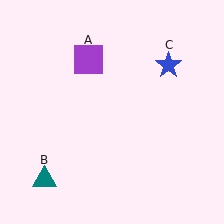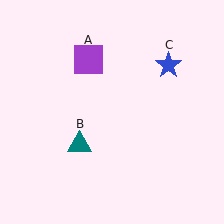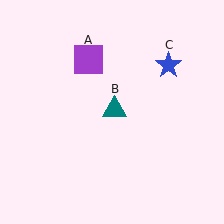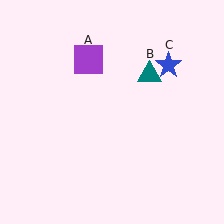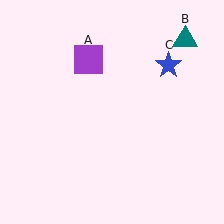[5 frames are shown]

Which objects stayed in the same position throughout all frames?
Purple square (object A) and blue star (object C) remained stationary.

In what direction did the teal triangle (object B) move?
The teal triangle (object B) moved up and to the right.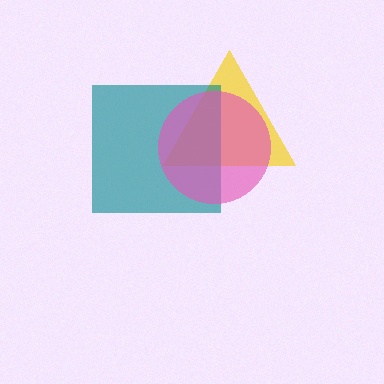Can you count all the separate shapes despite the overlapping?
Yes, there are 3 separate shapes.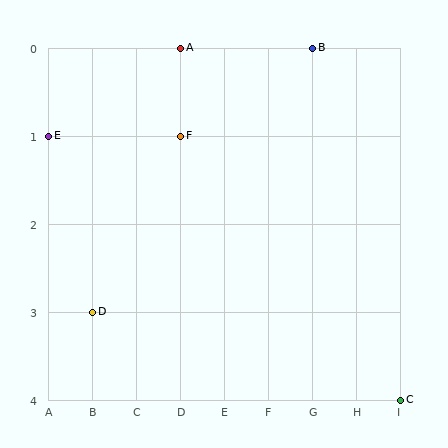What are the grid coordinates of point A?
Point A is at grid coordinates (D, 0).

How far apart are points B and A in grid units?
Points B and A are 3 columns apart.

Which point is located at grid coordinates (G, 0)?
Point B is at (G, 0).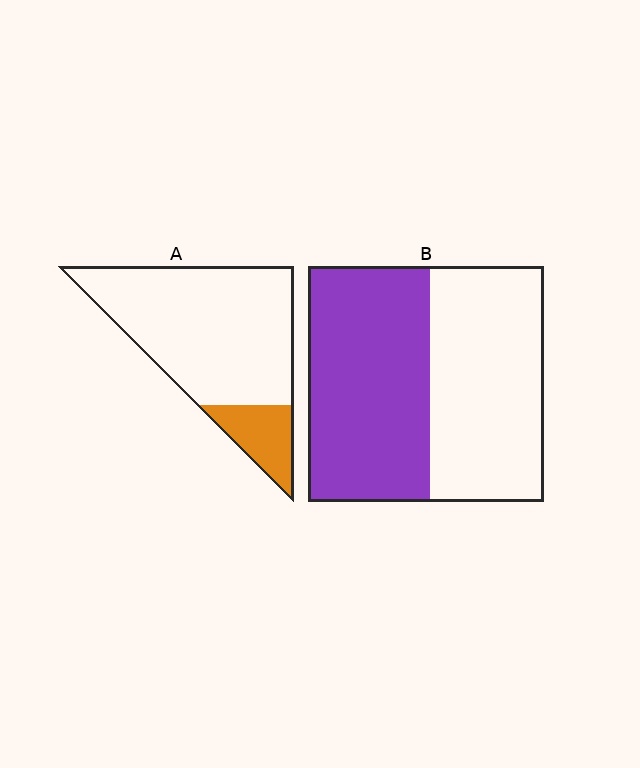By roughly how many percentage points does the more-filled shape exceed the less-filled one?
By roughly 35 percentage points (B over A).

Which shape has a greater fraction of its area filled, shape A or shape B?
Shape B.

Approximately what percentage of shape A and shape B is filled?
A is approximately 15% and B is approximately 50%.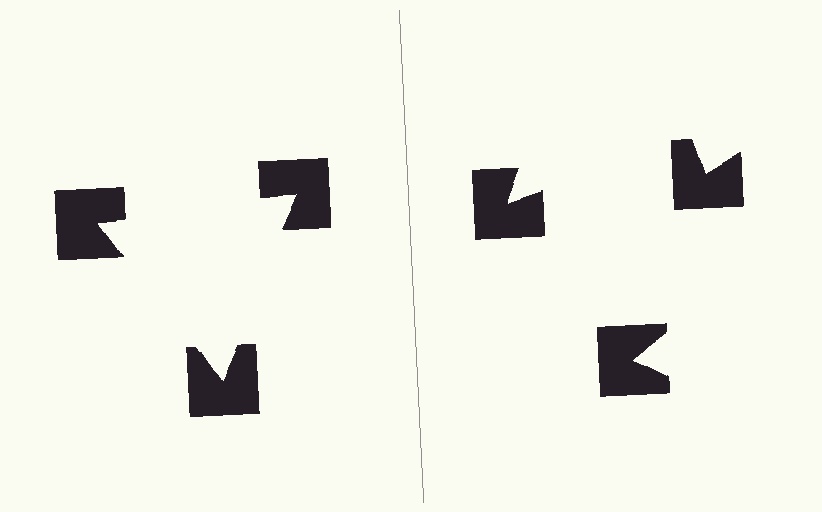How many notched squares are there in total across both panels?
6 — 3 on each side.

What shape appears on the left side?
An illusory triangle.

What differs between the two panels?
The notched squares are positioned identically on both sides; only the wedge orientations differ. On the left they align to a triangle; on the right they are misaligned.